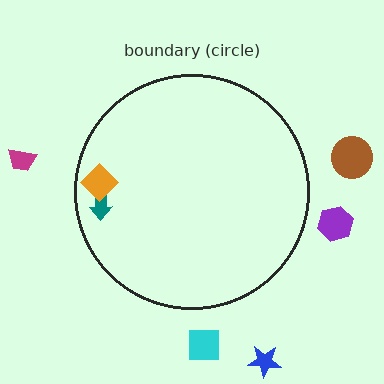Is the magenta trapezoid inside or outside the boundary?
Outside.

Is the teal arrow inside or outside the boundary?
Inside.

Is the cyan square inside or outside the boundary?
Outside.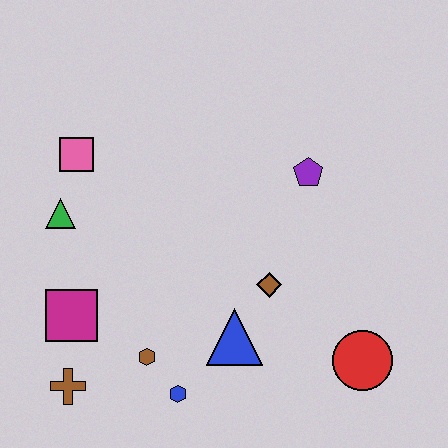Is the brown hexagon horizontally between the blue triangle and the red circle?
No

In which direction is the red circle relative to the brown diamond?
The red circle is to the right of the brown diamond.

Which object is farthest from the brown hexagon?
The purple pentagon is farthest from the brown hexagon.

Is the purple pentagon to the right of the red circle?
No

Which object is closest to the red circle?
The brown diamond is closest to the red circle.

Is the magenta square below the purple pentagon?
Yes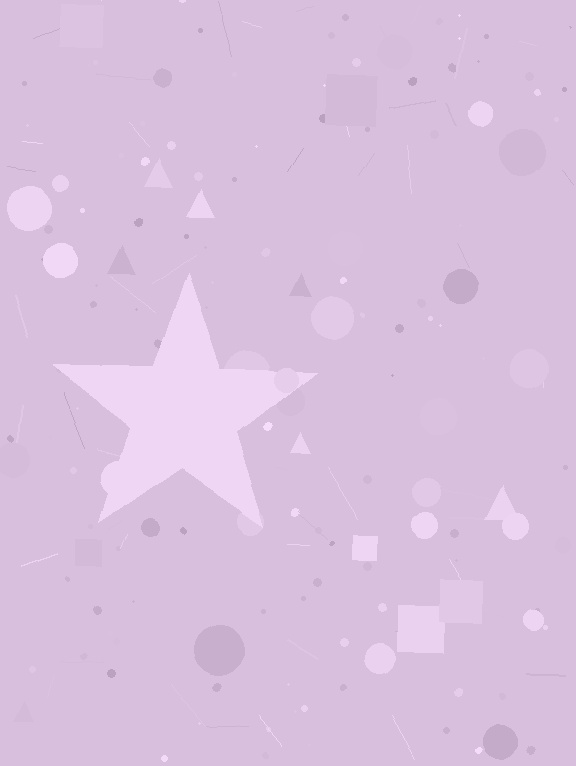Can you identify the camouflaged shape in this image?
The camouflaged shape is a star.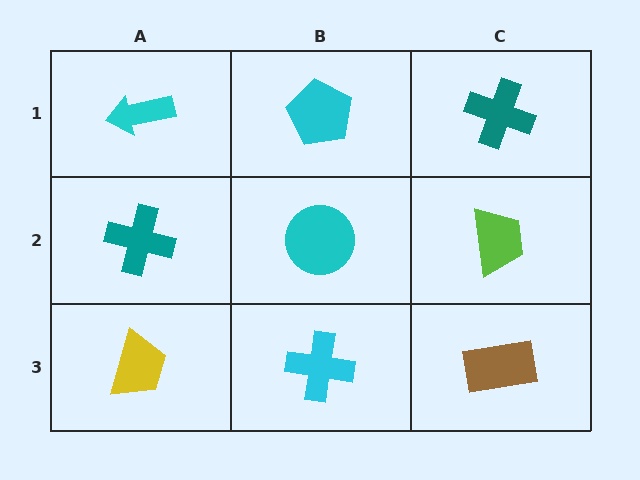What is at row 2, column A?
A teal cross.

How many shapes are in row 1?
3 shapes.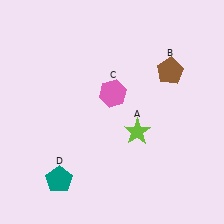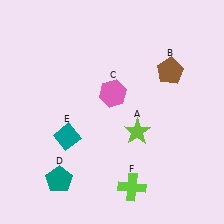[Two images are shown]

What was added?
A teal diamond (E), a lime cross (F) were added in Image 2.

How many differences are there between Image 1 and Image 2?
There are 2 differences between the two images.